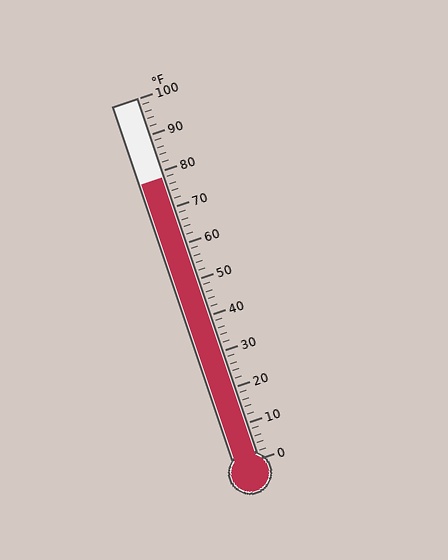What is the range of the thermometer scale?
The thermometer scale ranges from 0°F to 100°F.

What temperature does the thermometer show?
The thermometer shows approximately 78°F.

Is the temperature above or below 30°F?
The temperature is above 30°F.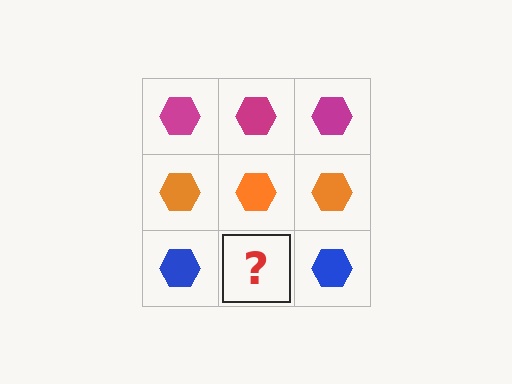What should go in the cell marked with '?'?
The missing cell should contain a blue hexagon.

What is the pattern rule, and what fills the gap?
The rule is that each row has a consistent color. The gap should be filled with a blue hexagon.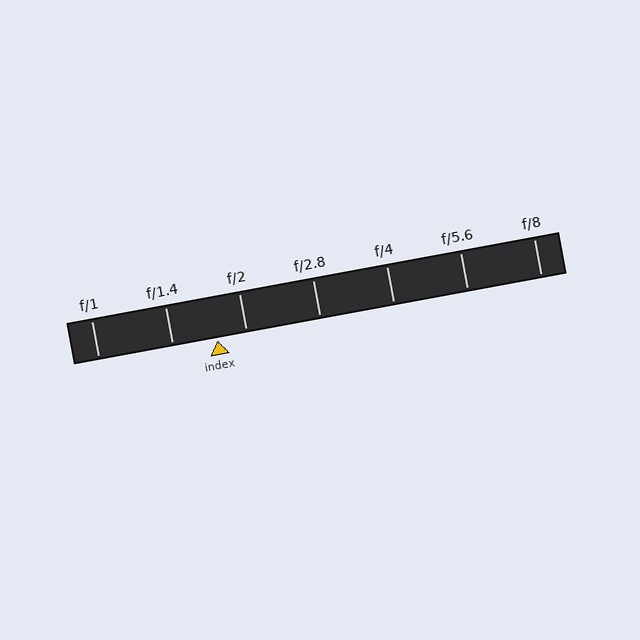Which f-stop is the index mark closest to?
The index mark is closest to f/2.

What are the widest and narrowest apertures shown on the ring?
The widest aperture shown is f/1 and the narrowest is f/8.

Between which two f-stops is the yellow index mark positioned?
The index mark is between f/1.4 and f/2.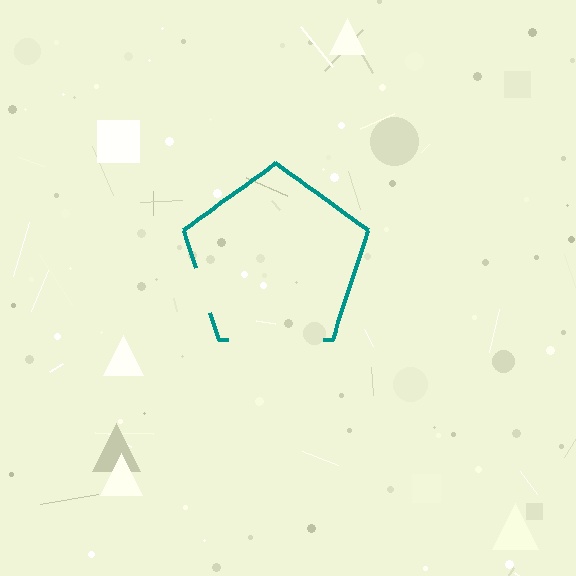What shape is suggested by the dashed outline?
The dashed outline suggests a pentagon.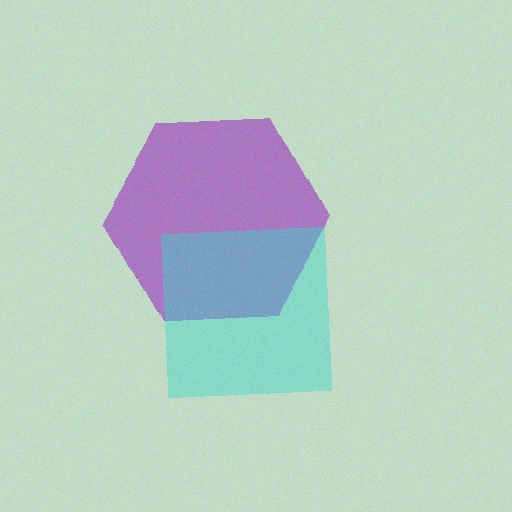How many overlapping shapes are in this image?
There are 2 overlapping shapes in the image.